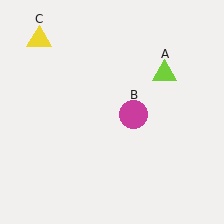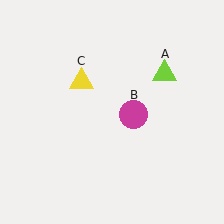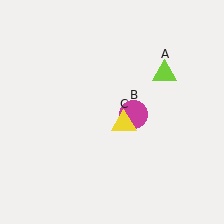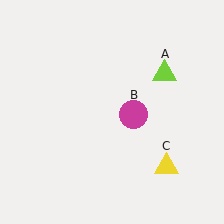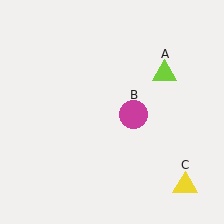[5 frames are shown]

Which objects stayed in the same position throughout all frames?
Lime triangle (object A) and magenta circle (object B) remained stationary.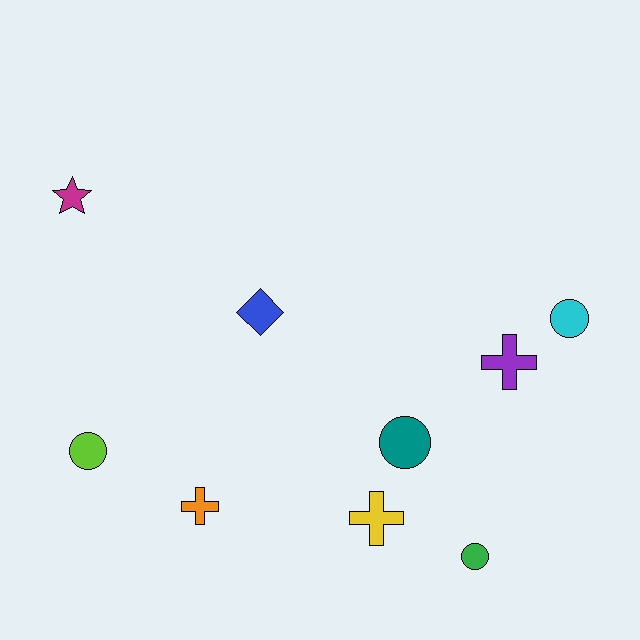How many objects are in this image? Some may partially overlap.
There are 9 objects.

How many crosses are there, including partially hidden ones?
There are 3 crosses.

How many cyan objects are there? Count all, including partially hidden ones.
There is 1 cyan object.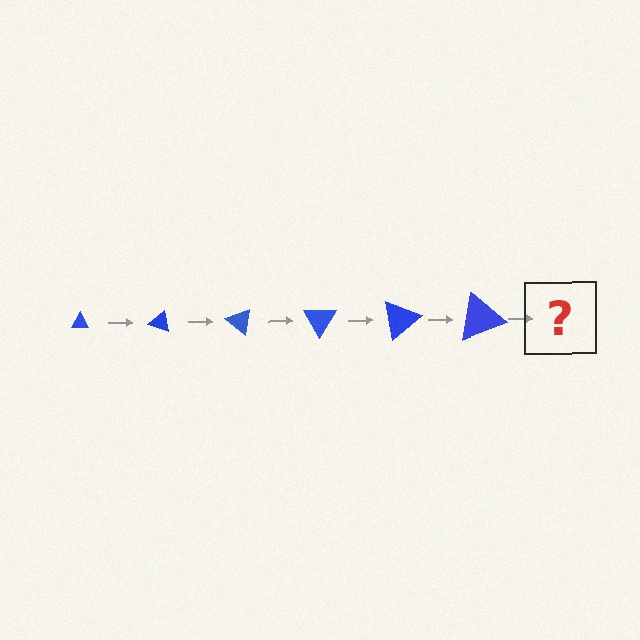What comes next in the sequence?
The next element should be a triangle, larger than the previous one and rotated 120 degrees from the start.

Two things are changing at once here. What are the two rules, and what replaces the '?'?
The two rules are that the triangle grows larger each step and it rotates 20 degrees each step. The '?' should be a triangle, larger than the previous one and rotated 120 degrees from the start.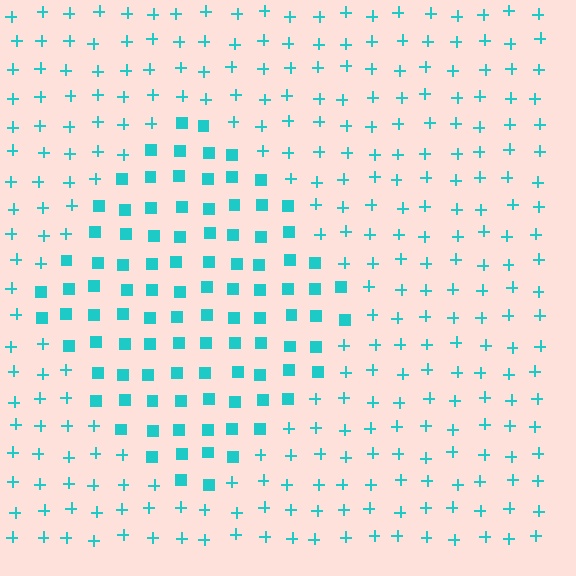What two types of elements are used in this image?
The image uses squares inside the diamond region and plus signs outside it.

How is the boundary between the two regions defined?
The boundary is defined by a change in element shape: squares inside vs. plus signs outside. All elements share the same color and spacing.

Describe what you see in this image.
The image is filled with small cyan elements arranged in a uniform grid. A diamond-shaped region contains squares, while the surrounding area contains plus signs. The boundary is defined purely by the change in element shape.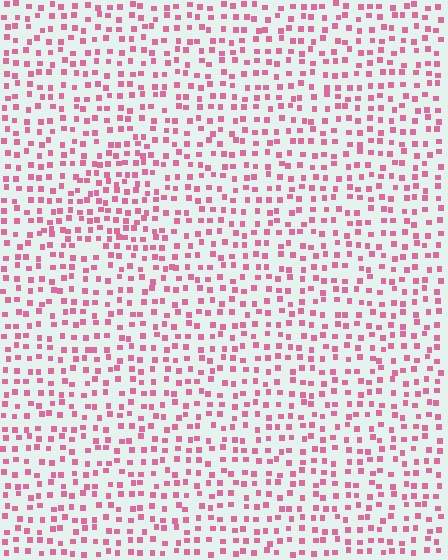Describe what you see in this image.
The image contains small pink elements arranged at two different densities. A triangle-shaped region is visible where the elements are more densely packed than the surrounding area.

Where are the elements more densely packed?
The elements are more densely packed inside the triangle boundary.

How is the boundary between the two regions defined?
The boundary is defined by a change in element density (approximately 1.5x ratio). All elements are the same color, size, and shape.